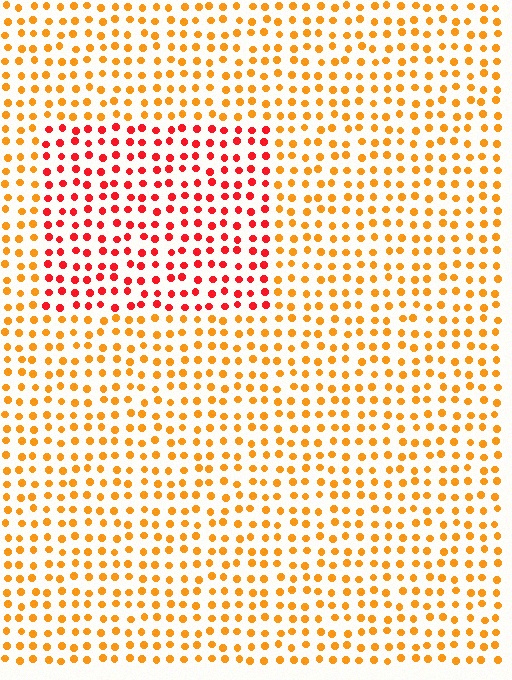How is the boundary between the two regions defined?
The boundary is defined purely by a slight shift in hue (about 38 degrees). Spacing, size, and orientation are identical on both sides.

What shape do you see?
I see a rectangle.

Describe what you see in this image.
The image is filled with small orange elements in a uniform arrangement. A rectangle-shaped region is visible where the elements are tinted to a slightly different hue, forming a subtle color boundary.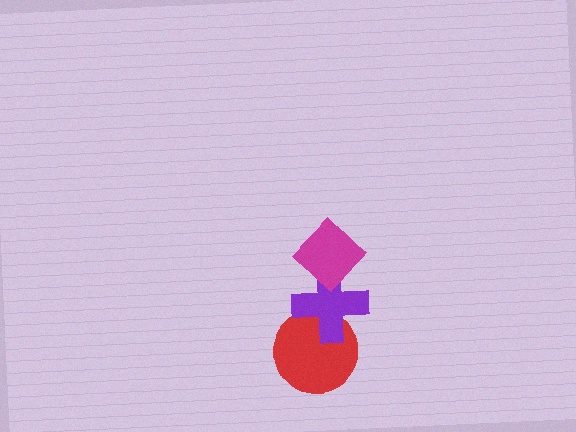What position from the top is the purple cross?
The purple cross is 2nd from the top.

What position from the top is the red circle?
The red circle is 3rd from the top.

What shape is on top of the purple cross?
The magenta diamond is on top of the purple cross.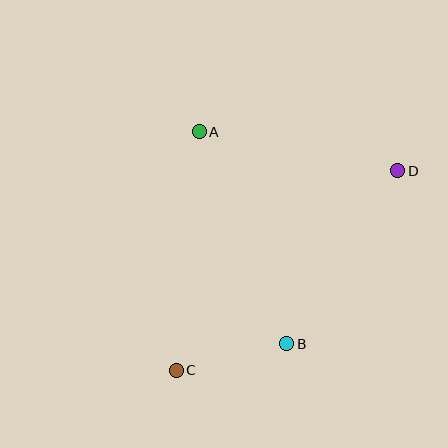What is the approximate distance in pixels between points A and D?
The distance between A and D is approximately 202 pixels.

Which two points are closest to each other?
Points B and C are closest to each other.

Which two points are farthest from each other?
Points C and D are farthest from each other.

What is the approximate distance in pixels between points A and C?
The distance between A and C is approximately 240 pixels.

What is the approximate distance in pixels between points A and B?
The distance between A and B is approximately 230 pixels.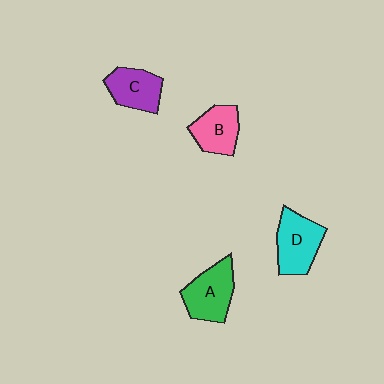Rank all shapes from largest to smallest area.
From largest to smallest: A (green), D (cyan), C (purple), B (pink).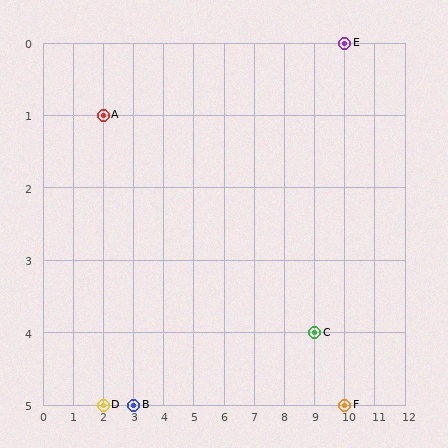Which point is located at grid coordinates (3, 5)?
Point B is at (3, 5).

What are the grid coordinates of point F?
Point F is at grid coordinates (10, 5).